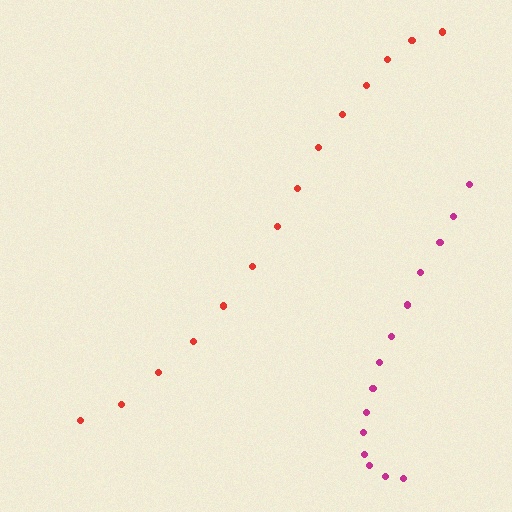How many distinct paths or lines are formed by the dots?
There are 2 distinct paths.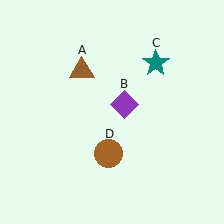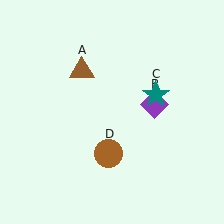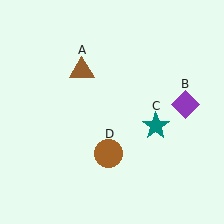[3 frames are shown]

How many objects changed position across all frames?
2 objects changed position: purple diamond (object B), teal star (object C).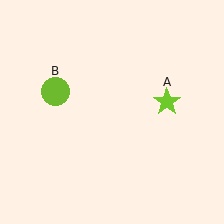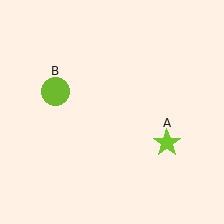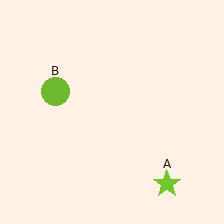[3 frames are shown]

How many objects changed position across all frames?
1 object changed position: lime star (object A).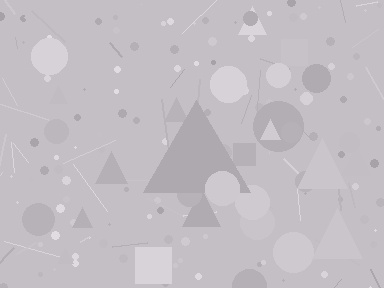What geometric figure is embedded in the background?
A triangle is embedded in the background.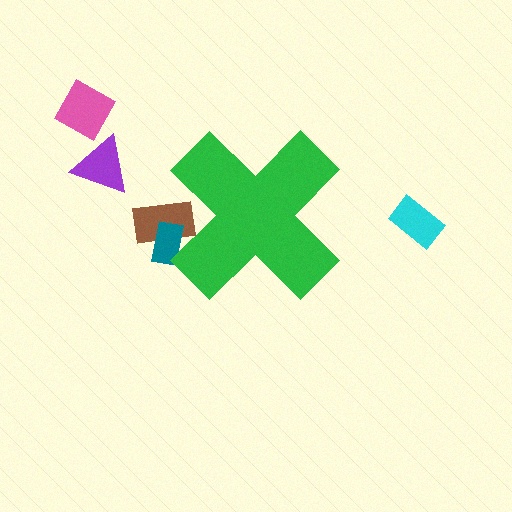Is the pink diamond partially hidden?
No, the pink diamond is fully visible.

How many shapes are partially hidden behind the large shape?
2 shapes are partially hidden.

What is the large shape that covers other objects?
A green cross.